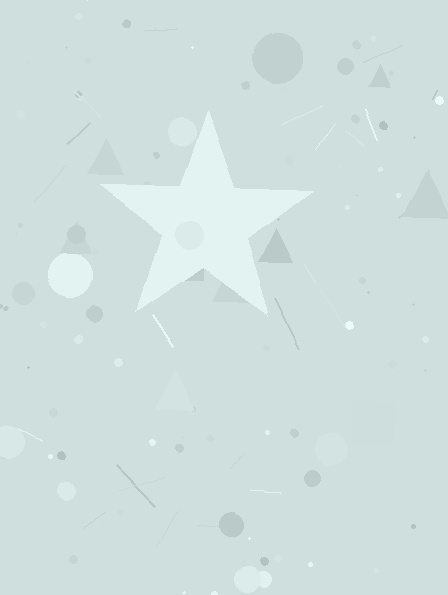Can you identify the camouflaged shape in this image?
The camouflaged shape is a star.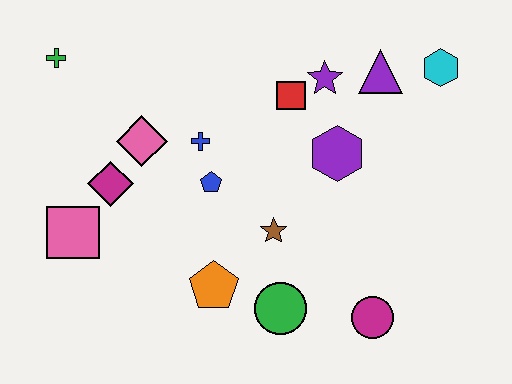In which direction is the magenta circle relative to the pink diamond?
The magenta circle is to the right of the pink diamond.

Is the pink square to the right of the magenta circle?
No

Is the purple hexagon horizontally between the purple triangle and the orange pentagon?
Yes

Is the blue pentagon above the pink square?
Yes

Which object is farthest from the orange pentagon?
The cyan hexagon is farthest from the orange pentagon.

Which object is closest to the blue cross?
The blue pentagon is closest to the blue cross.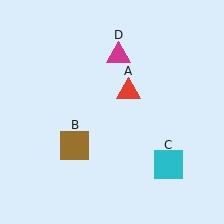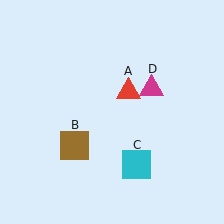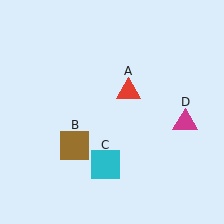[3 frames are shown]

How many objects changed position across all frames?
2 objects changed position: cyan square (object C), magenta triangle (object D).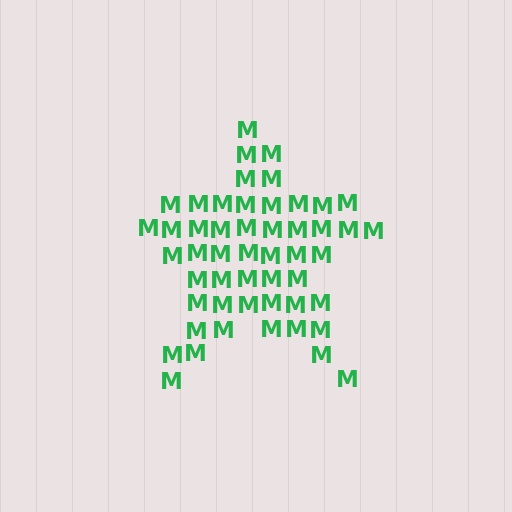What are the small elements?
The small elements are letter M's.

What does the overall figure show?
The overall figure shows a star.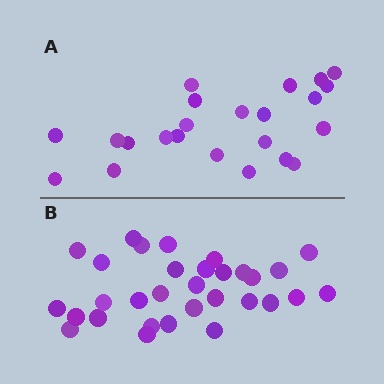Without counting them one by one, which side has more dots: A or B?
Region B (the bottom region) has more dots.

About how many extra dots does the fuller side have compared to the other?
Region B has roughly 8 or so more dots than region A.